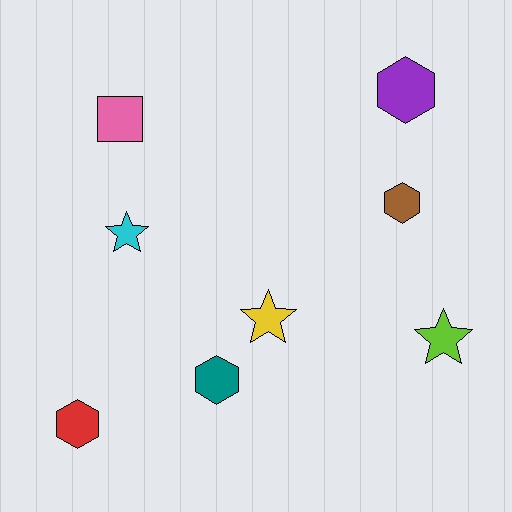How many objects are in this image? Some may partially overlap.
There are 8 objects.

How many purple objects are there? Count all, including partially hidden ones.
There is 1 purple object.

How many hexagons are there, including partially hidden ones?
There are 4 hexagons.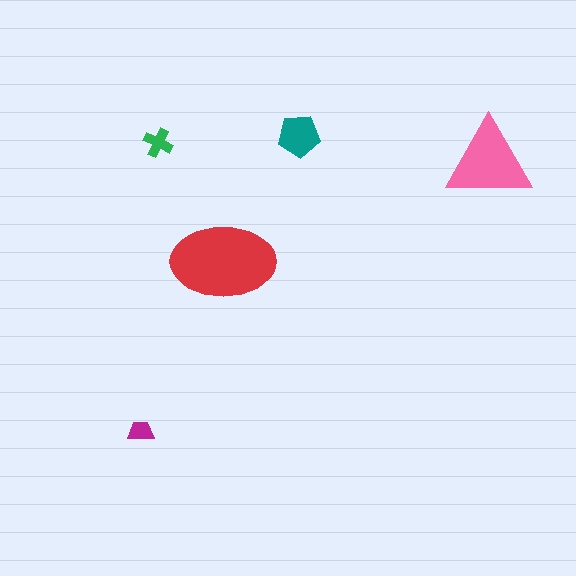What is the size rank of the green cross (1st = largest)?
4th.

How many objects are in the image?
There are 5 objects in the image.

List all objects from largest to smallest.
The red ellipse, the pink triangle, the teal pentagon, the green cross, the magenta trapezoid.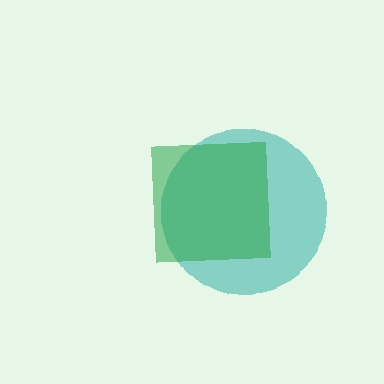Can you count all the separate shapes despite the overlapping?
Yes, there are 2 separate shapes.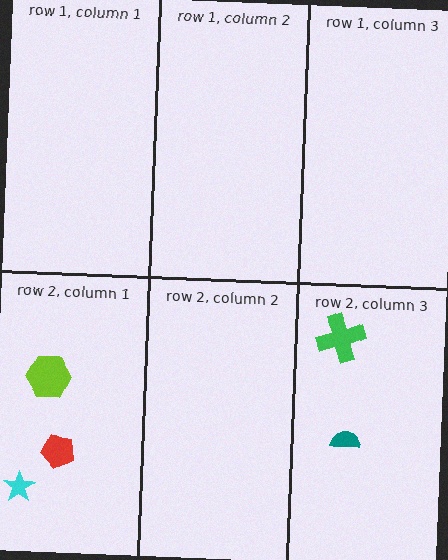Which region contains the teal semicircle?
The row 2, column 3 region.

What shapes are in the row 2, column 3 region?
The green cross, the teal semicircle.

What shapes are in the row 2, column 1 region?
The lime hexagon, the red pentagon, the cyan star.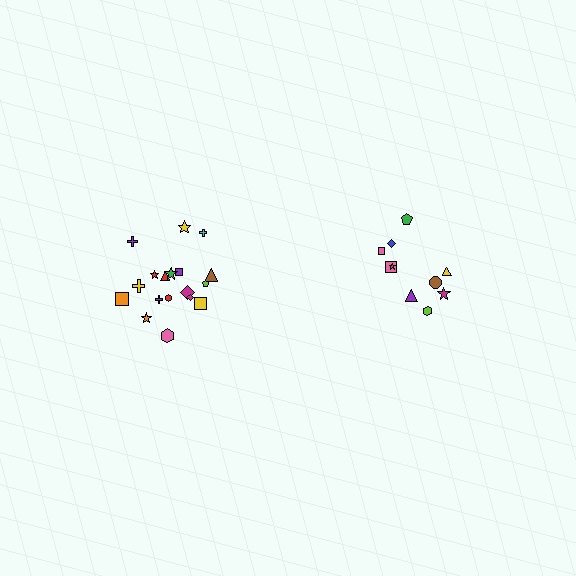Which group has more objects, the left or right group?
The left group.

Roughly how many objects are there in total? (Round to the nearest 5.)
Roughly 30 objects in total.